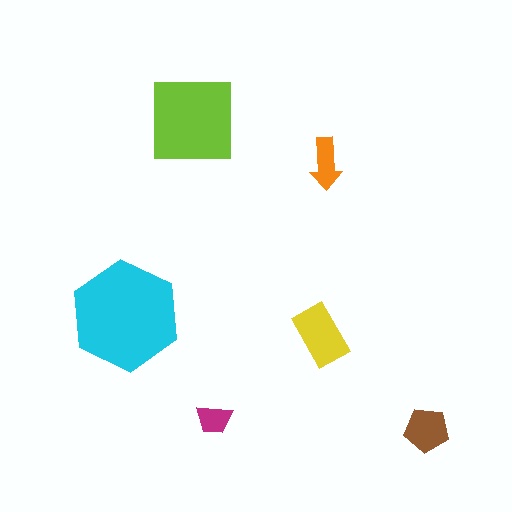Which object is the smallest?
The magenta trapezoid.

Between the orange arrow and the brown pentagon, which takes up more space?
The brown pentagon.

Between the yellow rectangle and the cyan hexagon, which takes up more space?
The cyan hexagon.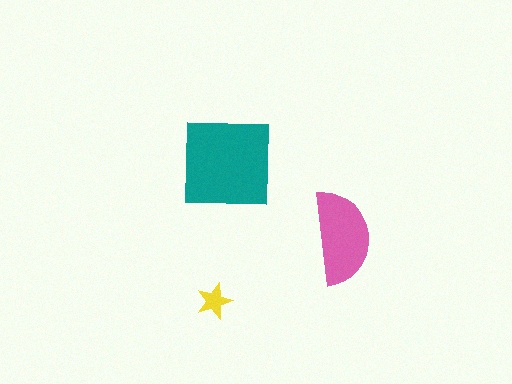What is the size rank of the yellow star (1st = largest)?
3rd.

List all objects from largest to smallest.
The teal square, the pink semicircle, the yellow star.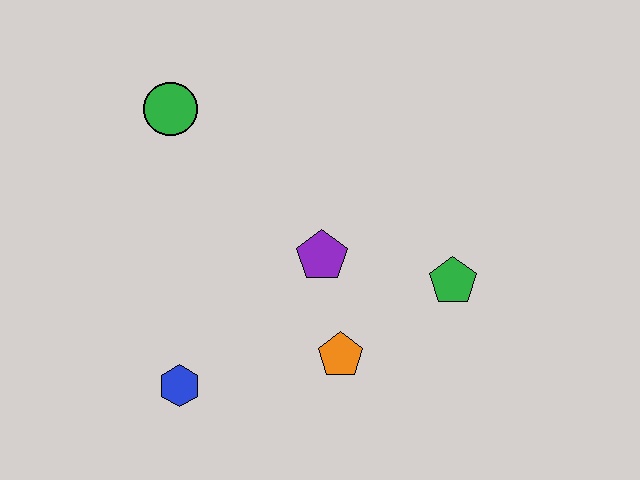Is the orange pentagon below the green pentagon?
Yes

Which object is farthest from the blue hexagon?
The green pentagon is farthest from the blue hexagon.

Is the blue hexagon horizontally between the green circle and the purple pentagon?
Yes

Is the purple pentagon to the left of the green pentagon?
Yes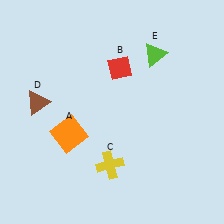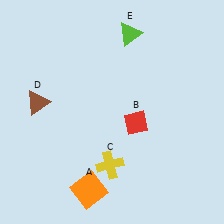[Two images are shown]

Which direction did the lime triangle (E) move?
The lime triangle (E) moved left.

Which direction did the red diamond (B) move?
The red diamond (B) moved down.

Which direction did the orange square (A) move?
The orange square (A) moved down.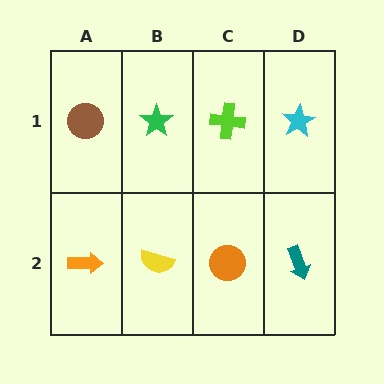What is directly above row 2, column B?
A green star.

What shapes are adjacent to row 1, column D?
A teal arrow (row 2, column D), a lime cross (row 1, column C).